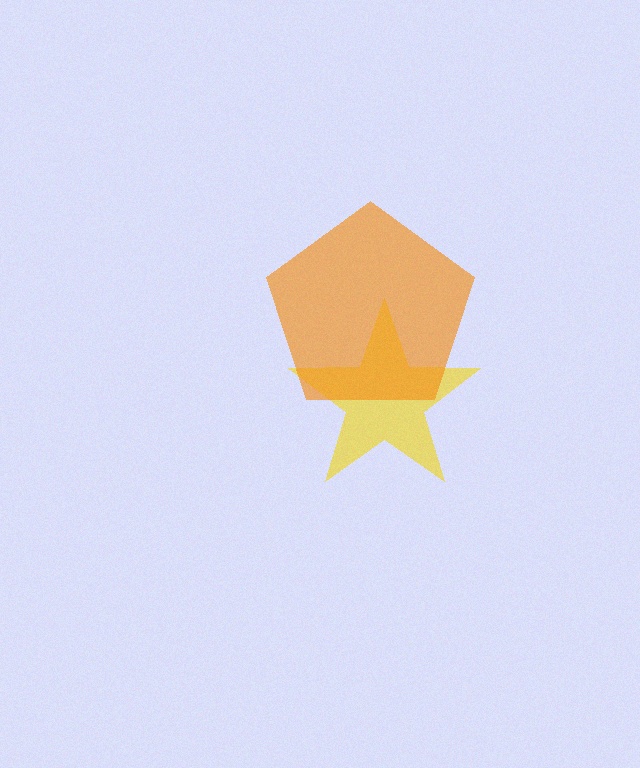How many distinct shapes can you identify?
There are 2 distinct shapes: a yellow star, an orange pentagon.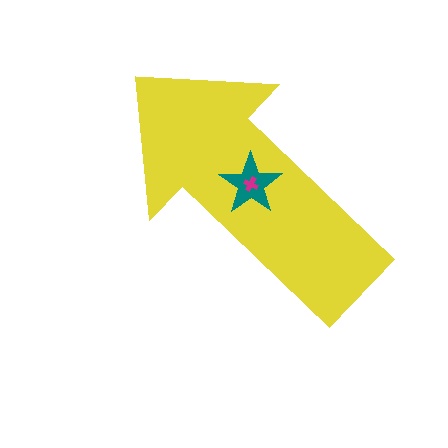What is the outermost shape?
The yellow arrow.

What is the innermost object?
The magenta cross.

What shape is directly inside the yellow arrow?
The teal star.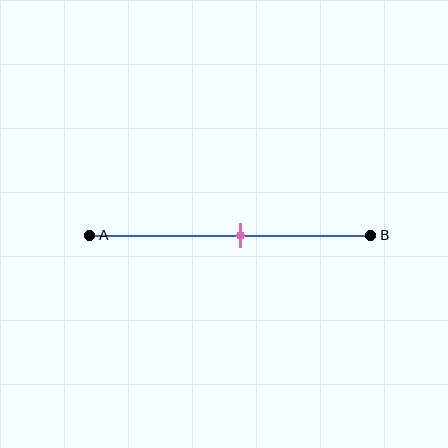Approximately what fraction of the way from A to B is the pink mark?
The pink mark is approximately 55% of the way from A to B.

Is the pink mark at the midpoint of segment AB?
No, the mark is at about 55% from A, not at the 50% midpoint.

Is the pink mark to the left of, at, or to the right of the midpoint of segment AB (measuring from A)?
The pink mark is to the right of the midpoint of segment AB.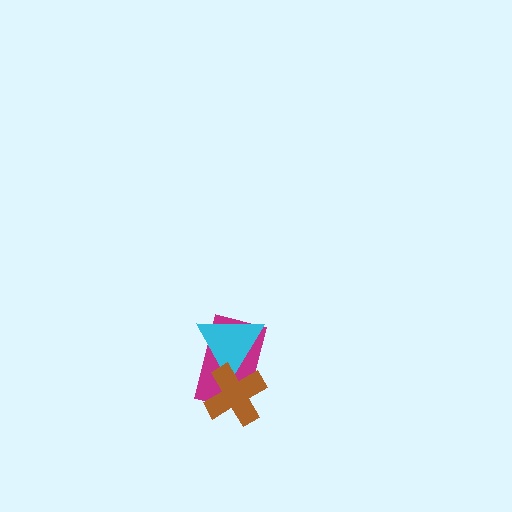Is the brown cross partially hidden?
No, no other shape covers it.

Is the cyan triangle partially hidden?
Yes, it is partially covered by another shape.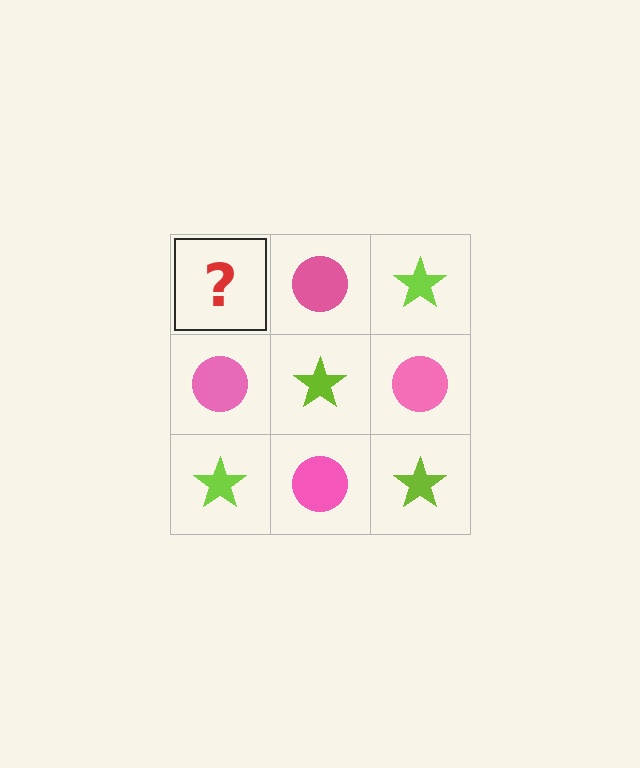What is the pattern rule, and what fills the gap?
The rule is that it alternates lime star and pink circle in a checkerboard pattern. The gap should be filled with a lime star.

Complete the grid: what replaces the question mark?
The question mark should be replaced with a lime star.